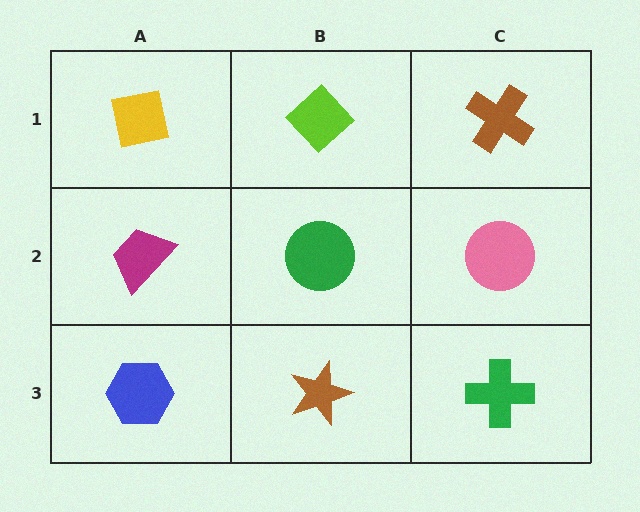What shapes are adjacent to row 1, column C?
A pink circle (row 2, column C), a lime diamond (row 1, column B).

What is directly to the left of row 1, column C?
A lime diamond.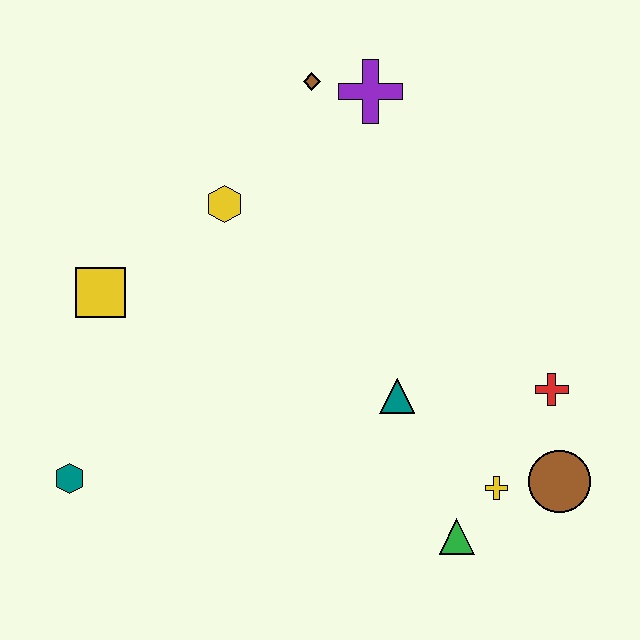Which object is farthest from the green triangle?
The brown diamond is farthest from the green triangle.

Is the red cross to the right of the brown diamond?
Yes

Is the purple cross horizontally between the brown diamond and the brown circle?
Yes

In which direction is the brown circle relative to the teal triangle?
The brown circle is to the right of the teal triangle.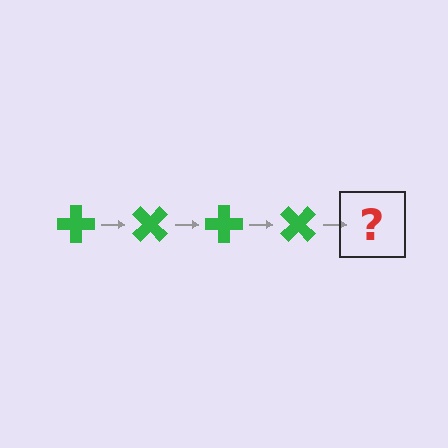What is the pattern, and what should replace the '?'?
The pattern is that the cross rotates 45 degrees each step. The '?' should be a green cross rotated 180 degrees.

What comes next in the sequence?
The next element should be a green cross rotated 180 degrees.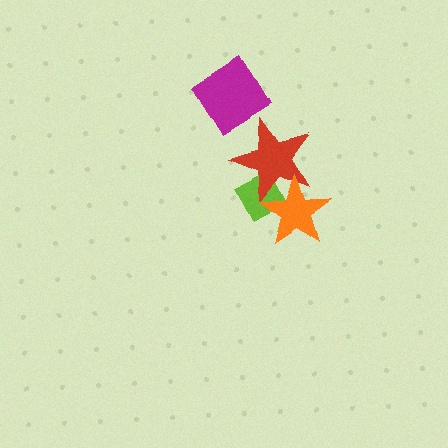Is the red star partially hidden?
Yes, it is partially covered by another shape.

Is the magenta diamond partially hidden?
No, no other shape covers it.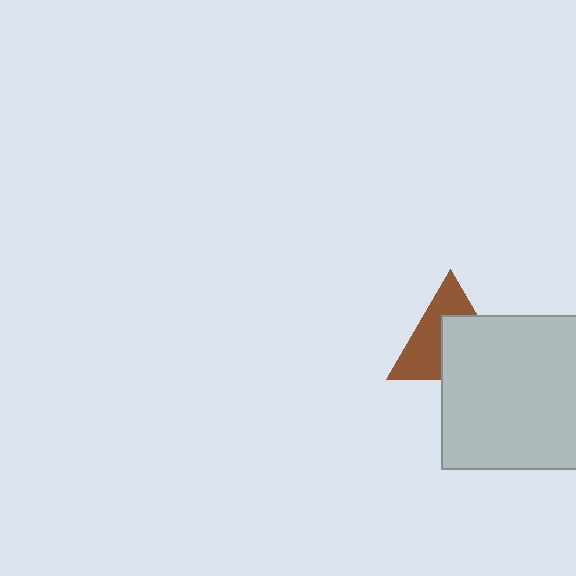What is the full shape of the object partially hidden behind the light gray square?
The partially hidden object is a brown triangle.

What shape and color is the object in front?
The object in front is a light gray square.